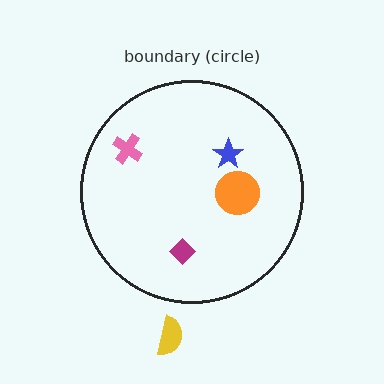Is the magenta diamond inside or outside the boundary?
Inside.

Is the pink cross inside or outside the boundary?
Inside.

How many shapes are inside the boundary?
4 inside, 1 outside.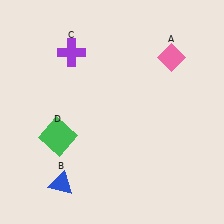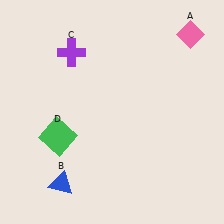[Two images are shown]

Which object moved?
The pink diamond (A) moved up.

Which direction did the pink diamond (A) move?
The pink diamond (A) moved up.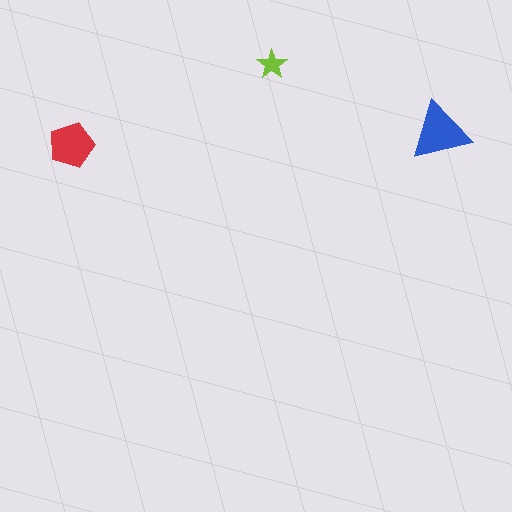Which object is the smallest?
The lime star.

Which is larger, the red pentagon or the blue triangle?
The blue triangle.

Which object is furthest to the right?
The blue triangle is rightmost.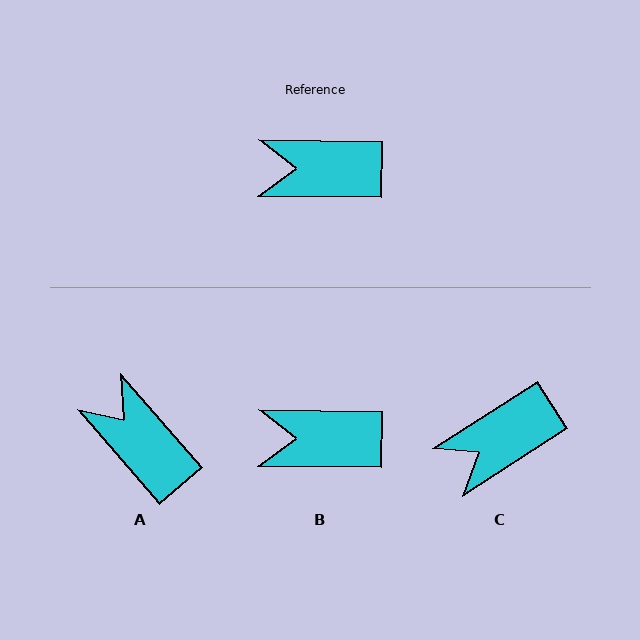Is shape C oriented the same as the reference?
No, it is off by about 33 degrees.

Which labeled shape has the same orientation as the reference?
B.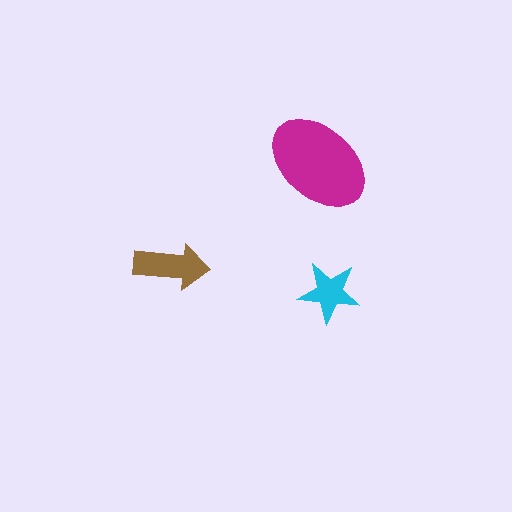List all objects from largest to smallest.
The magenta ellipse, the brown arrow, the cyan star.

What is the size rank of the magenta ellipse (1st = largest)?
1st.